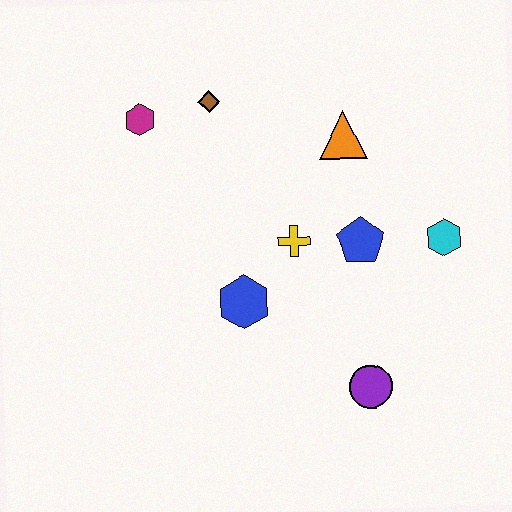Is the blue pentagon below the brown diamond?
Yes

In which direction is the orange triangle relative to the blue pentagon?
The orange triangle is above the blue pentagon.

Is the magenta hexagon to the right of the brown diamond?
No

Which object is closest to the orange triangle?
The blue pentagon is closest to the orange triangle.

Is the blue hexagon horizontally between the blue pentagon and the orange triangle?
No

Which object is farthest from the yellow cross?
The magenta hexagon is farthest from the yellow cross.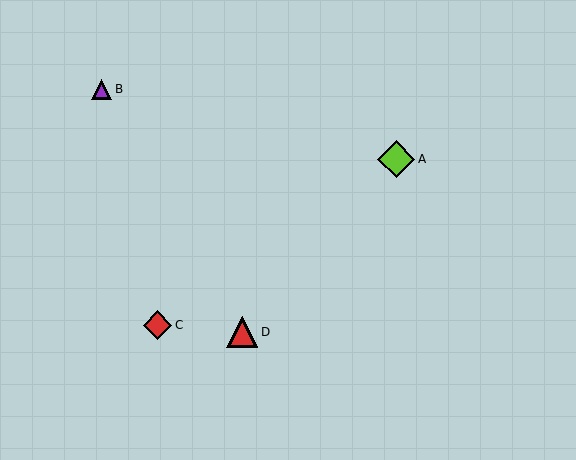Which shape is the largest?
The lime diamond (labeled A) is the largest.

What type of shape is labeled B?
Shape B is a purple triangle.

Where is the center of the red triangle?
The center of the red triangle is at (242, 332).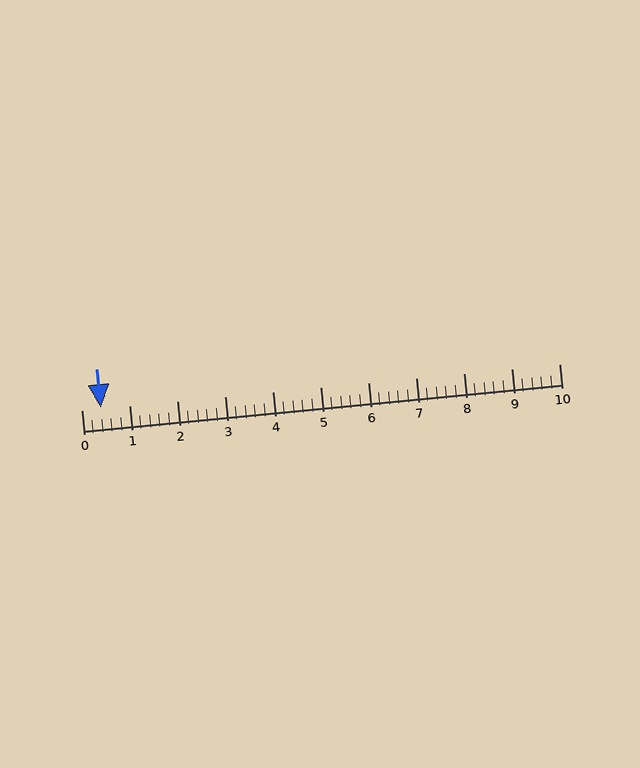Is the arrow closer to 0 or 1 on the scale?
The arrow is closer to 0.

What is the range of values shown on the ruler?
The ruler shows values from 0 to 10.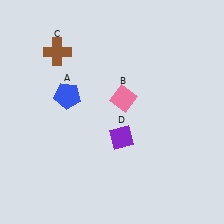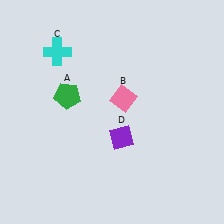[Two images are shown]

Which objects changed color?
A changed from blue to green. C changed from brown to cyan.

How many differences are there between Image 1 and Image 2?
There are 2 differences between the two images.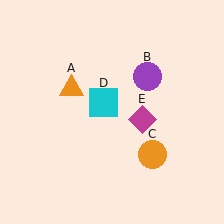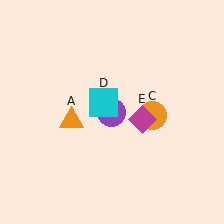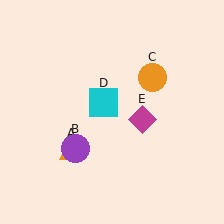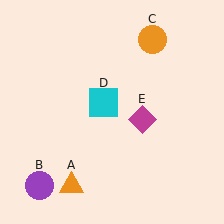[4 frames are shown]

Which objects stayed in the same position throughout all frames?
Cyan square (object D) and magenta diamond (object E) remained stationary.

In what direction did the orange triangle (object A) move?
The orange triangle (object A) moved down.